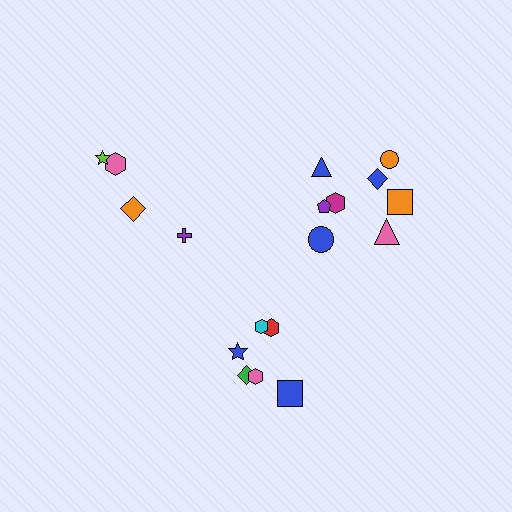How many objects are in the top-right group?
There are 8 objects.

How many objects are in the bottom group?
There are 6 objects.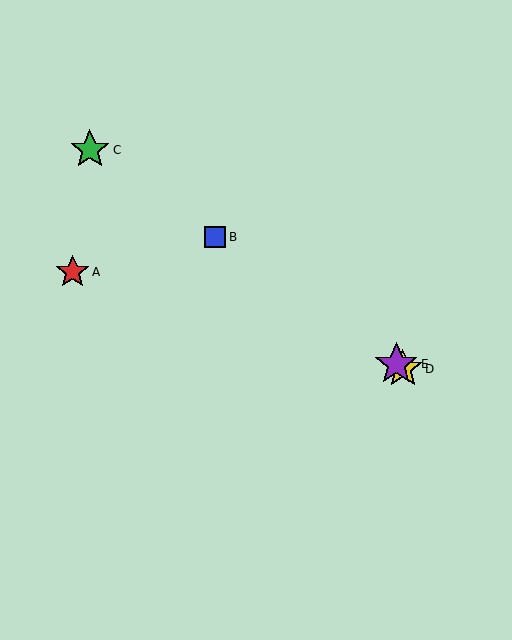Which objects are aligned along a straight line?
Objects B, C, D, E are aligned along a straight line.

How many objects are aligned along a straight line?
4 objects (B, C, D, E) are aligned along a straight line.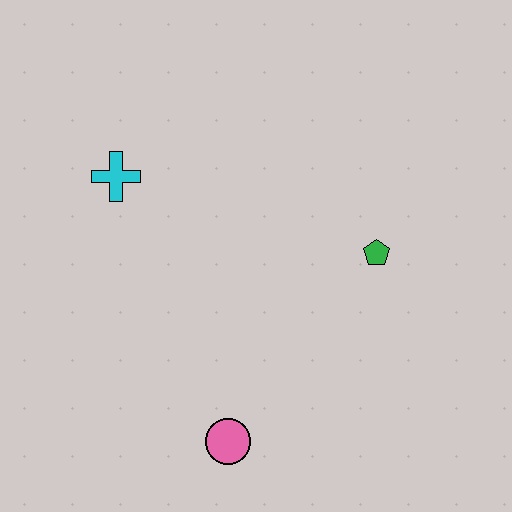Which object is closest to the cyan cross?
The green pentagon is closest to the cyan cross.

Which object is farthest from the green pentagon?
The cyan cross is farthest from the green pentagon.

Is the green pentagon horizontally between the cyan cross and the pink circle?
No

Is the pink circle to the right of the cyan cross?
Yes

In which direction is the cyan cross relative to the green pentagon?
The cyan cross is to the left of the green pentagon.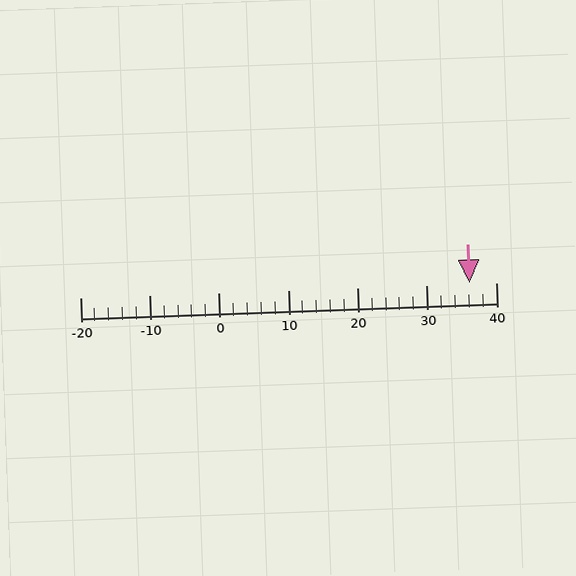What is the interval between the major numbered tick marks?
The major tick marks are spaced 10 units apart.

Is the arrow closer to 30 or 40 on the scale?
The arrow is closer to 40.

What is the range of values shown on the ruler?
The ruler shows values from -20 to 40.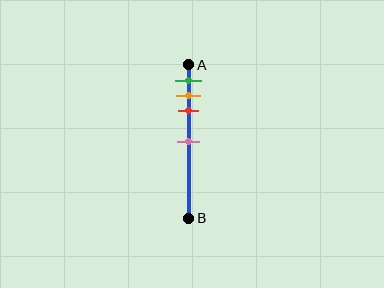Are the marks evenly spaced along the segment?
No, the marks are not evenly spaced.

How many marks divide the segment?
There are 4 marks dividing the segment.